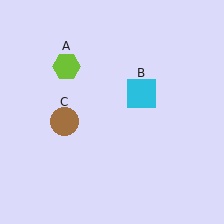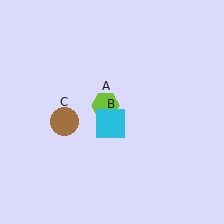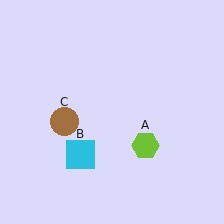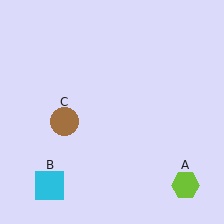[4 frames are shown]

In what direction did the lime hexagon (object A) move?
The lime hexagon (object A) moved down and to the right.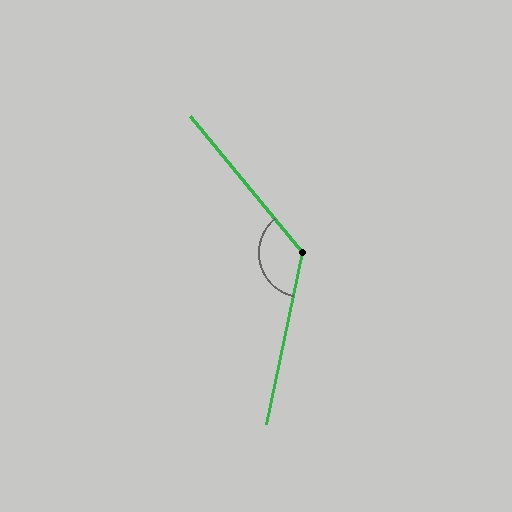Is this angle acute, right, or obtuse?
It is obtuse.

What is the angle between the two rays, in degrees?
Approximately 129 degrees.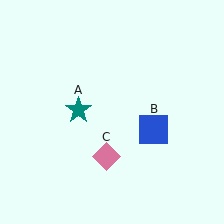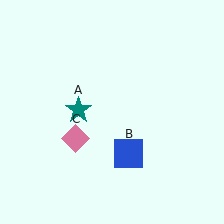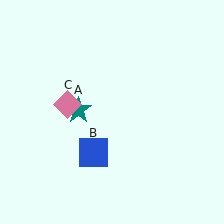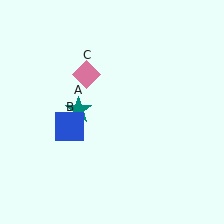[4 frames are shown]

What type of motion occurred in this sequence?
The blue square (object B), pink diamond (object C) rotated clockwise around the center of the scene.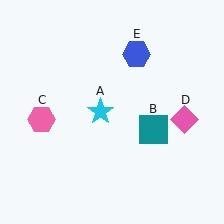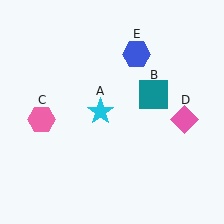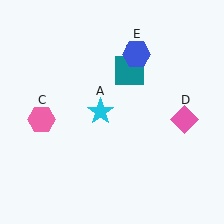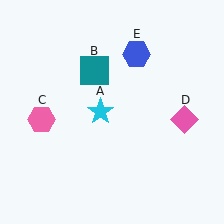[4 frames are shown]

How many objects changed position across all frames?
1 object changed position: teal square (object B).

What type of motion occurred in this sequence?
The teal square (object B) rotated counterclockwise around the center of the scene.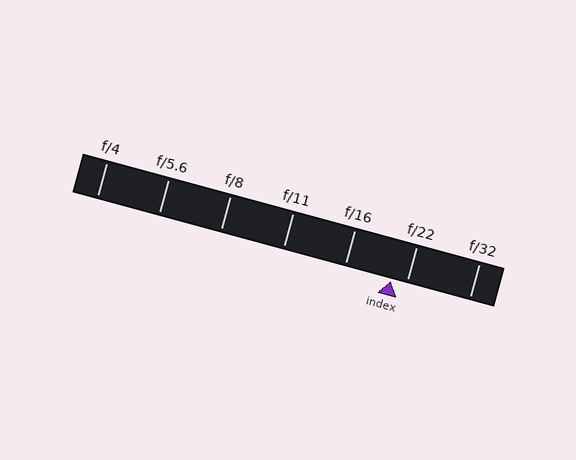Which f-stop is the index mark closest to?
The index mark is closest to f/22.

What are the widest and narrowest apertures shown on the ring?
The widest aperture shown is f/4 and the narrowest is f/32.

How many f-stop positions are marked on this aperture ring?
There are 7 f-stop positions marked.